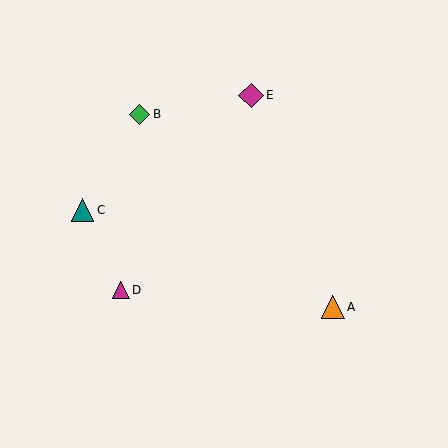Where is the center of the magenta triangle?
The center of the magenta triangle is at (121, 290).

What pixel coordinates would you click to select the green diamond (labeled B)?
Click at (140, 114) to select the green diamond B.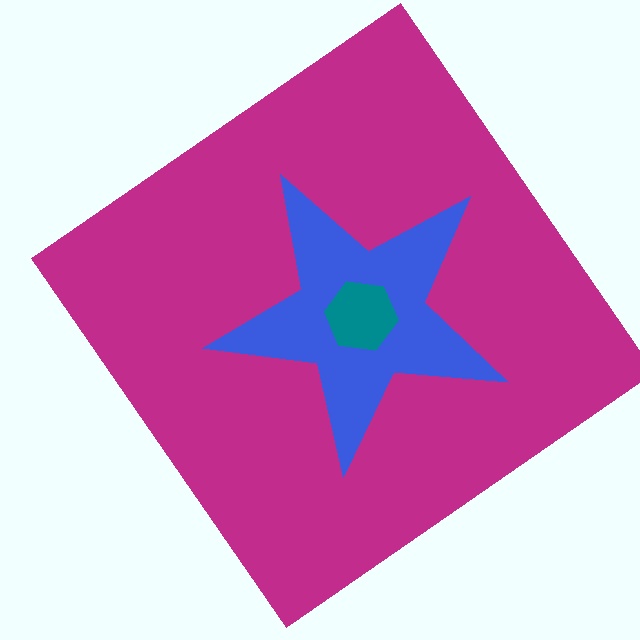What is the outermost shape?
The magenta diamond.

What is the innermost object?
The teal hexagon.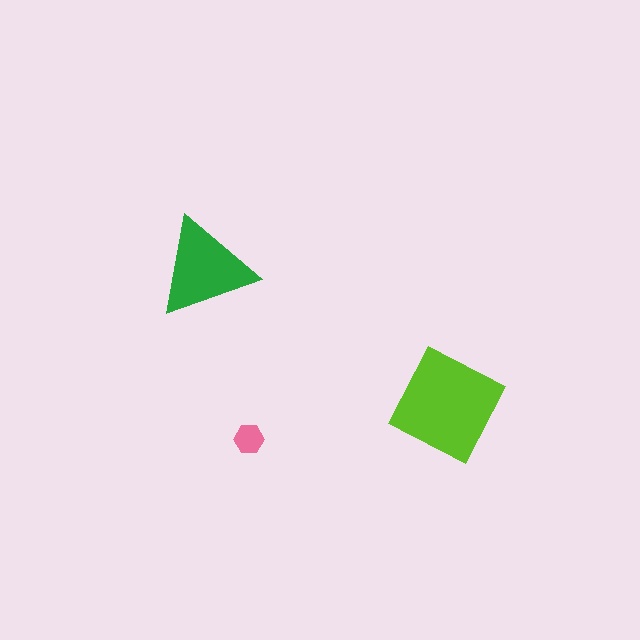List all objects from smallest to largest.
The pink hexagon, the green triangle, the lime square.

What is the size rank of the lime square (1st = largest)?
1st.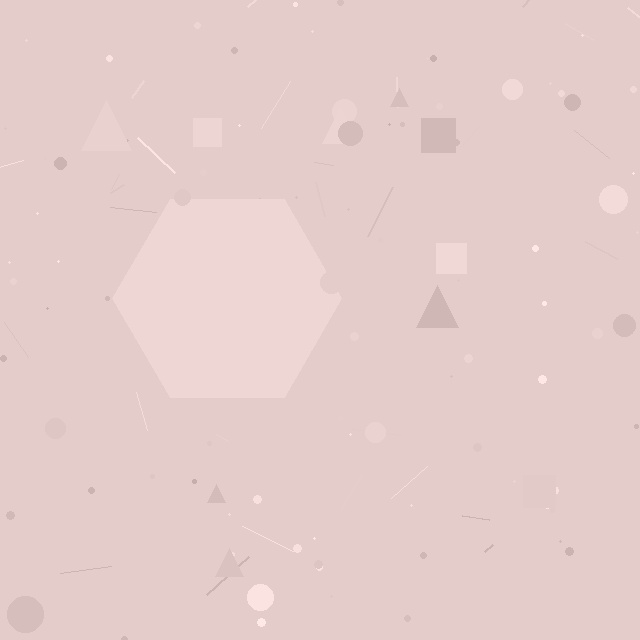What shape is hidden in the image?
A hexagon is hidden in the image.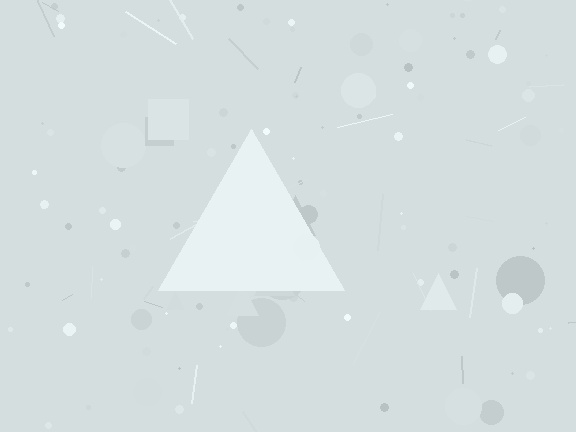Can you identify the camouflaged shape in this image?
The camouflaged shape is a triangle.